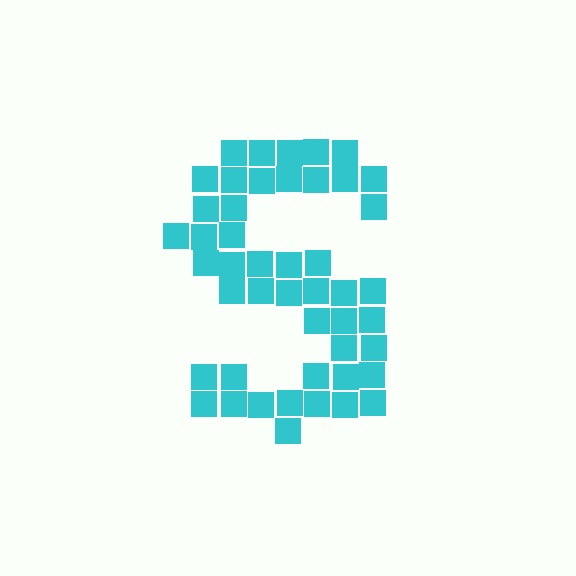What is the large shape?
The large shape is the letter S.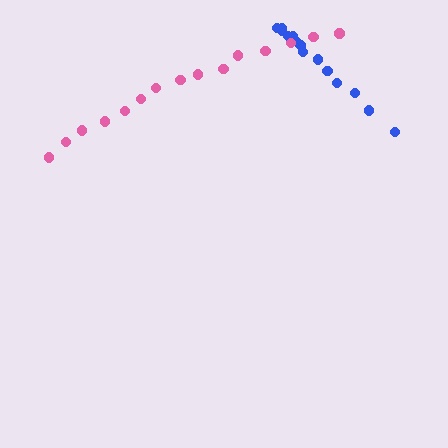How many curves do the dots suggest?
There are 2 distinct paths.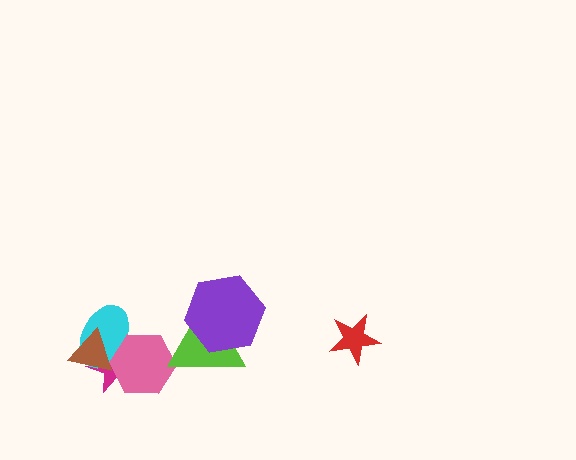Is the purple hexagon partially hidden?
No, no other shape covers it.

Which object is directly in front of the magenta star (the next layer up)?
The cyan ellipse is directly in front of the magenta star.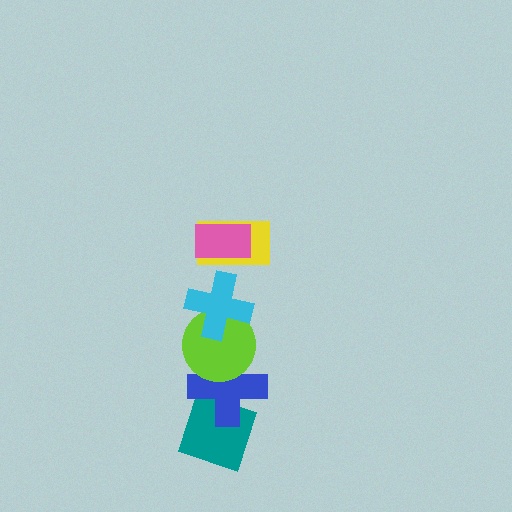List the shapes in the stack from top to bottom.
From top to bottom: the pink rectangle, the yellow rectangle, the cyan cross, the lime circle, the blue cross, the teal diamond.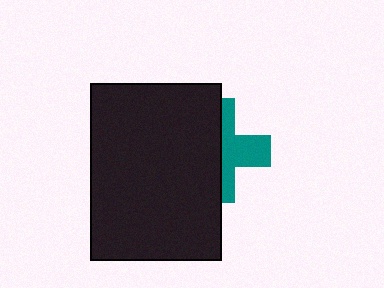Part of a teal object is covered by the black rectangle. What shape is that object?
It is a cross.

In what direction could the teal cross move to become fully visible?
The teal cross could move right. That would shift it out from behind the black rectangle entirely.